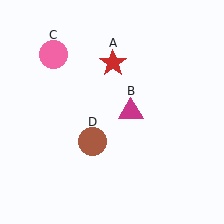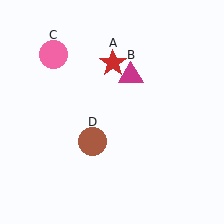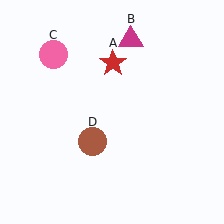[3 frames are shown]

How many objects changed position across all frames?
1 object changed position: magenta triangle (object B).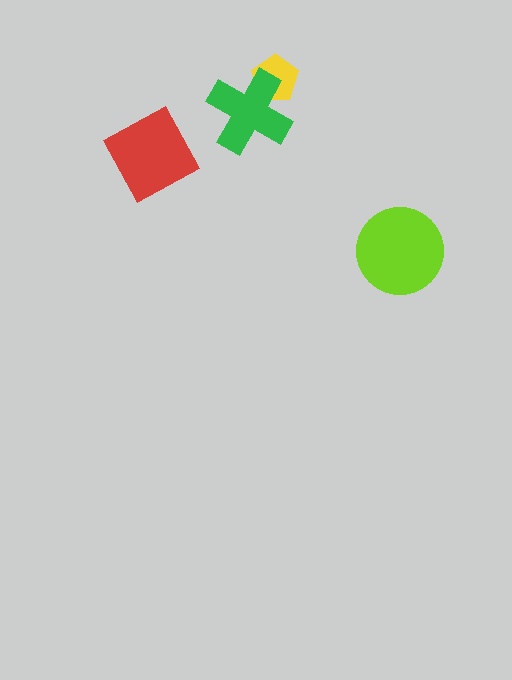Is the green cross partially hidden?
No, no other shape covers it.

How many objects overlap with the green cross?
1 object overlaps with the green cross.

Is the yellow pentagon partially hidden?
Yes, it is partially covered by another shape.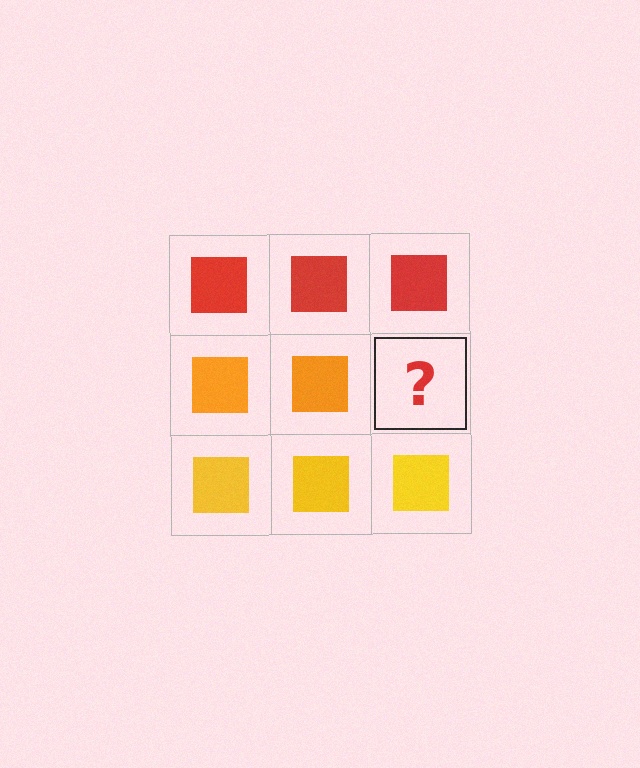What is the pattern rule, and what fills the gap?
The rule is that each row has a consistent color. The gap should be filled with an orange square.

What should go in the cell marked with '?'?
The missing cell should contain an orange square.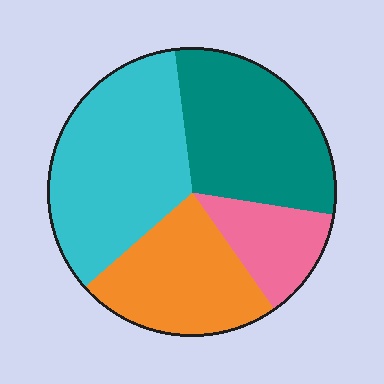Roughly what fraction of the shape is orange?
Orange covers 23% of the shape.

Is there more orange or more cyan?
Cyan.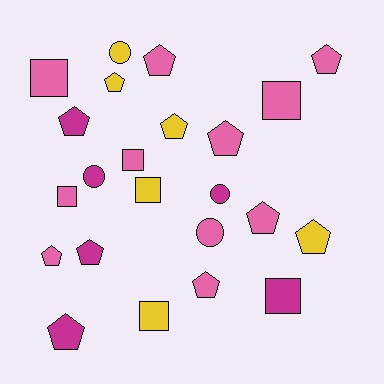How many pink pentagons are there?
There are 6 pink pentagons.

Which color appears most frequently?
Pink, with 11 objects.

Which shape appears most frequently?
Pentagon, with 12 objects.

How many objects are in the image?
There are 23 objects.